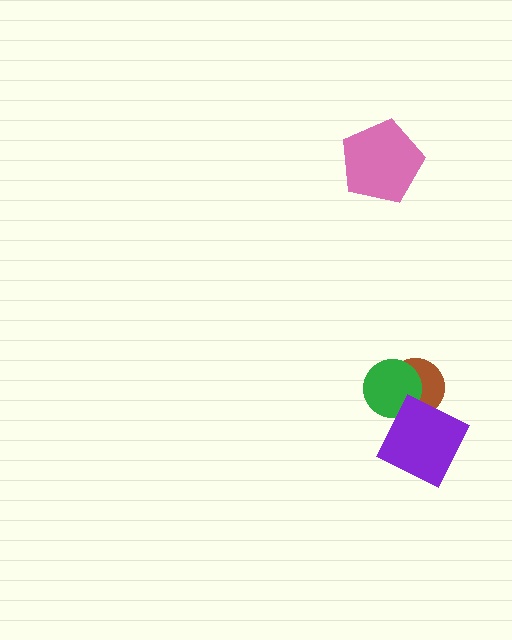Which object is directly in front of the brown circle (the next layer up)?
The green circle is directly in front of the brown circle.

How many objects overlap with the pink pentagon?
0 objects overlap with the pink pentagon.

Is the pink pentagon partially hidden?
No, no other shape covers it.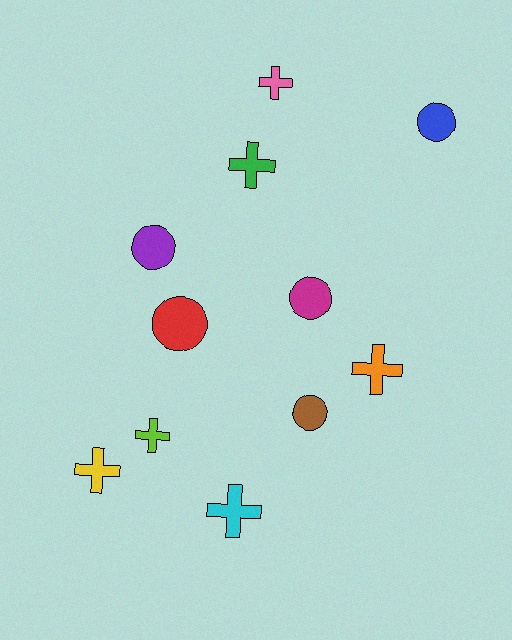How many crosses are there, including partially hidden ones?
There are 6 crosses.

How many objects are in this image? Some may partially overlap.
There are 11 objects.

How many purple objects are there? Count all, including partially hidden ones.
There is 1 purple object.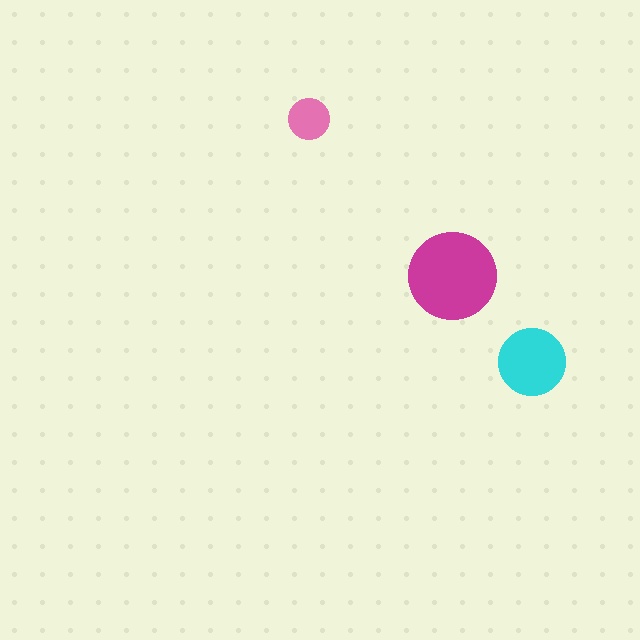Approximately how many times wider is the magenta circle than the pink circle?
About 2 times wider.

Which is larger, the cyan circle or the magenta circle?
The magenta one.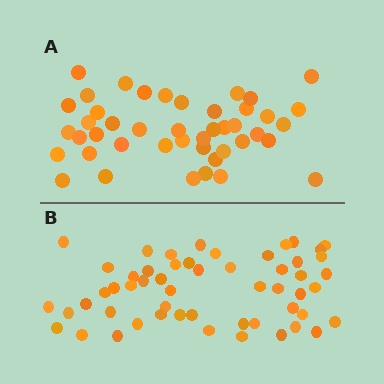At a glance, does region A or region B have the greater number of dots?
Region B (the bottom region) has more dots.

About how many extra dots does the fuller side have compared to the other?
Region B has roughly 10 or so more dots than region A.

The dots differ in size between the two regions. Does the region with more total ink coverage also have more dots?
No. Region A has more total ink coverage because its dots are larger, but region B actually contains more individual dots. Total area can be misleading — the number of items is what matters here.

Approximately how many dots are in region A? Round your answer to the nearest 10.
About 40 dots. (The exact count is 44, which rounds to 40.)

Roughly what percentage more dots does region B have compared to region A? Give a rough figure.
About 25% more.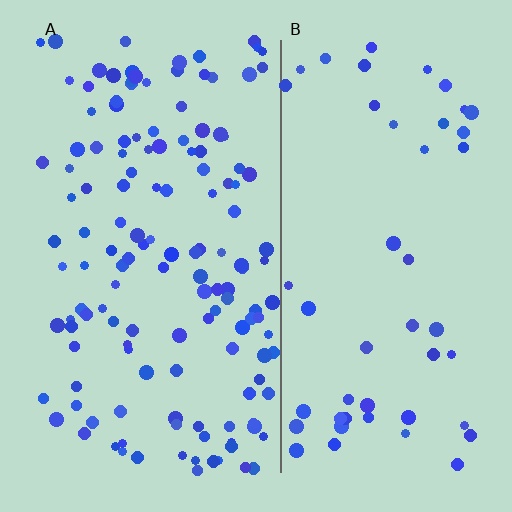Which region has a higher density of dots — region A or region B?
A (the left).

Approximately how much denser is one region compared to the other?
Approximately 2.8× — region A over region B.